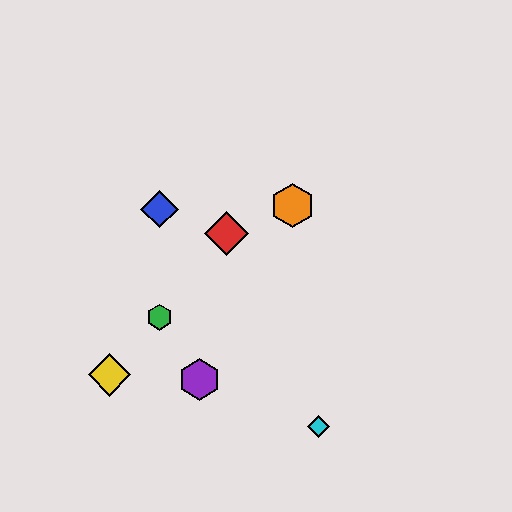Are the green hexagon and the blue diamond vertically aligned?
Yes, both are at x≈159.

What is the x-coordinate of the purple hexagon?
The purple hexagon is at x≈199.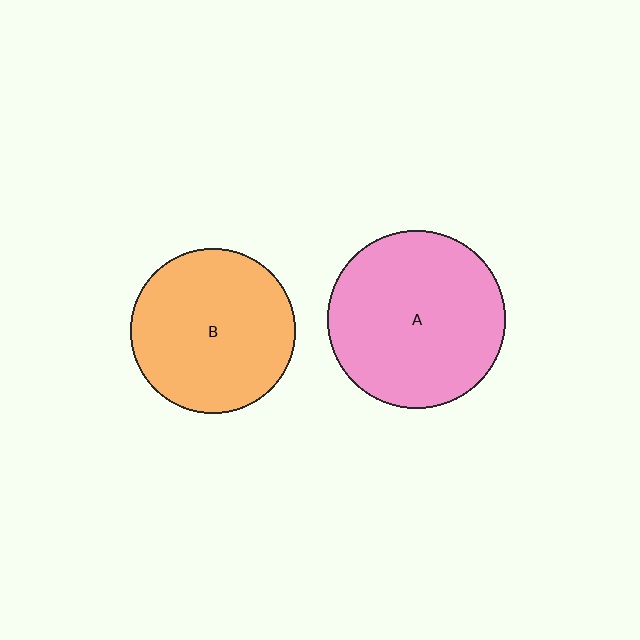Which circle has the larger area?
Circle A (pink).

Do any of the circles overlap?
No, none of the circles overlap.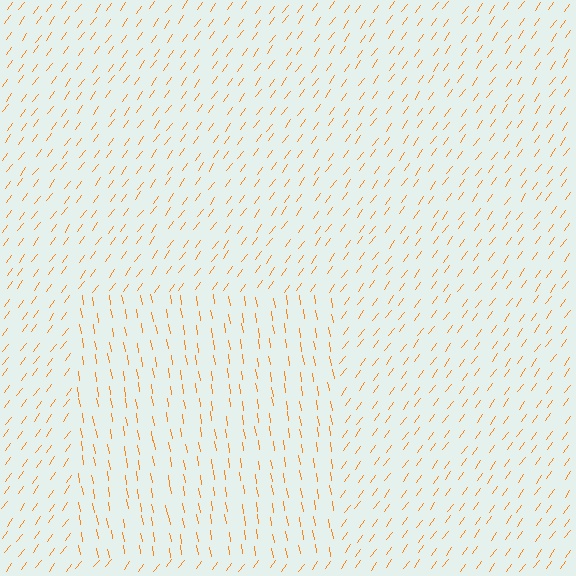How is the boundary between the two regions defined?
The boundary is defined purely by a change in line orientation (approximately 45 degrees difference). All lines are the same color and thickness.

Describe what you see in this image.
The image is filled with small orange line segments. A rectangle region in the image has lines oriented differently from the surrounding lines, creating a visible texture boundary.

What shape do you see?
I see a rectangle.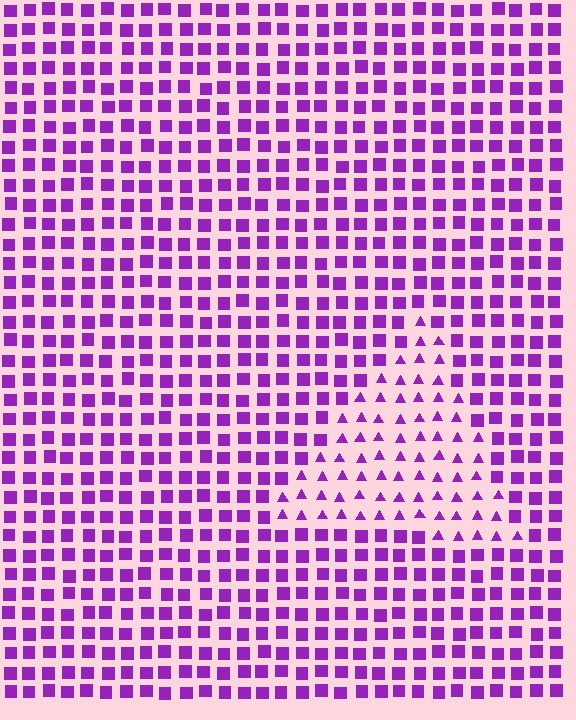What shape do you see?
I see a triangle.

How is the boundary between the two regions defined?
The boundary is defined by a change in element shape: triangles inside vs. squares outside. All elements share the same color and spacing.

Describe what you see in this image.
The image is filled with small purple elements arranged in a uniform grid. A triangle-shaped region contains triangles, while the surrounding area contains squares. The boundary is defined purely by the change in element shape.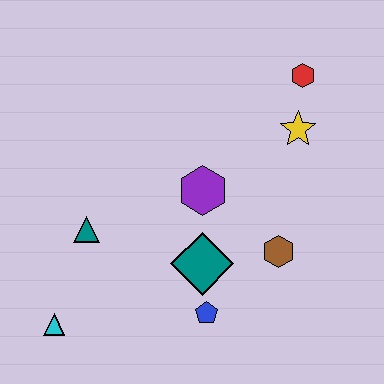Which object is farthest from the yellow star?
The cyan triangle is farthest from the yellow star.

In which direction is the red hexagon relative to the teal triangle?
The red hexagon is to the right of the teal triangle.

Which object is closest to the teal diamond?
The blue pentagon is closest to the teal diamond.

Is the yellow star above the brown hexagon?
Yes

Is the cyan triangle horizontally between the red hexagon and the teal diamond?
No